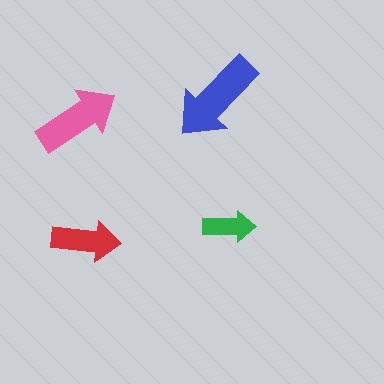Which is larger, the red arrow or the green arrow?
The red one.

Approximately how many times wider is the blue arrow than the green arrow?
About 2 times wider.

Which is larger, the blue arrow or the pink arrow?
The blue one.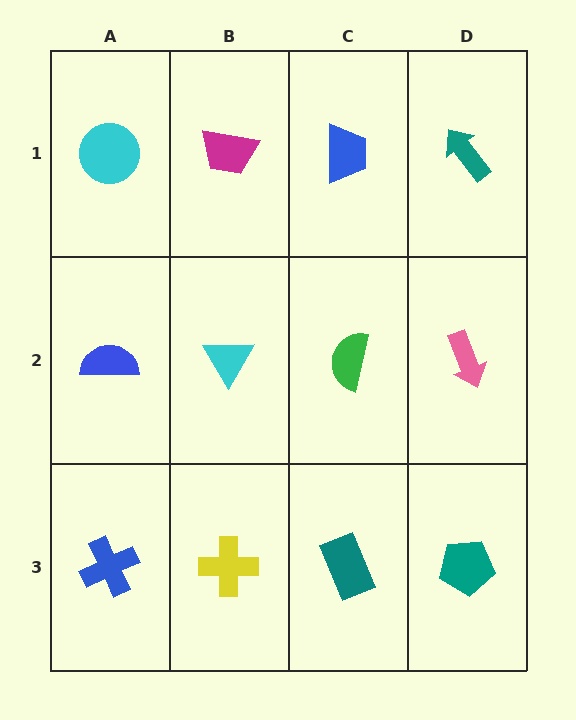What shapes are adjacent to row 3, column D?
A pink arrow (row 2, column D), a teal rectangle (row 3, column C).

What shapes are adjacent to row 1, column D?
A pink arrow (row 2, column D), a blue trapezoid (row 1, column C).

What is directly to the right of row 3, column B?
A teal rectangle.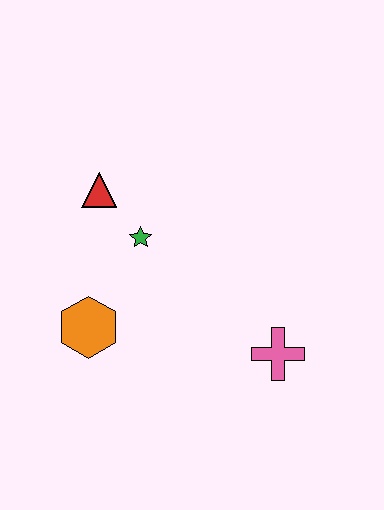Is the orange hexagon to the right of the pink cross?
No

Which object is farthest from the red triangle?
The pink cross is farthest from the red triangle.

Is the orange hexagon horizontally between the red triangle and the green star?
No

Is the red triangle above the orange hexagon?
Yes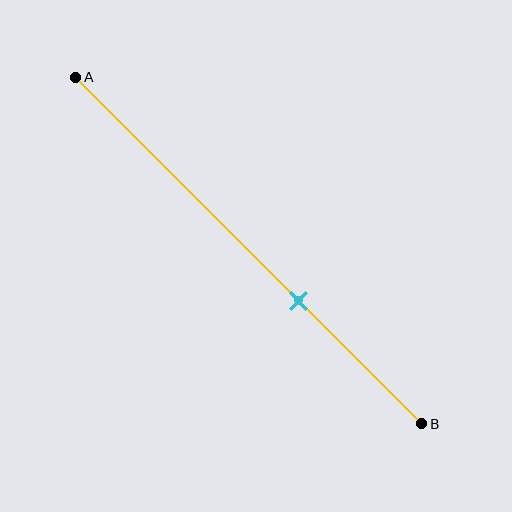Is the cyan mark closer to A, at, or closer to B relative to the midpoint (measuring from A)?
The cyan mark is closer to point B than the midpoint of segment AB.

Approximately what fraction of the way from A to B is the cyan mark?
The cyan mark is approximately 65% of the way from A to B.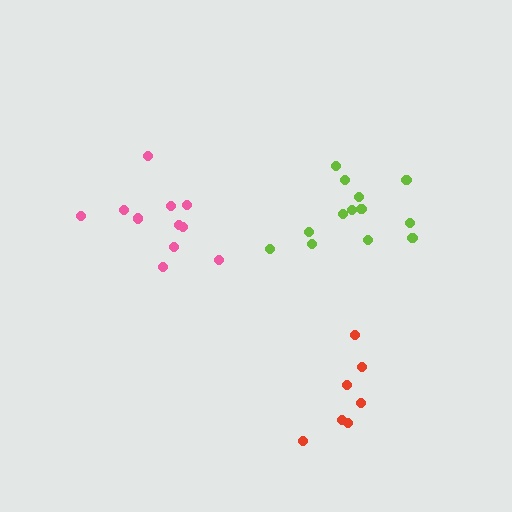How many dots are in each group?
Group 1: 7 dots, Group 2: 13 dots, Group 3: 11 dots (31 total).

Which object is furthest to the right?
The lime cluster is rightmost.